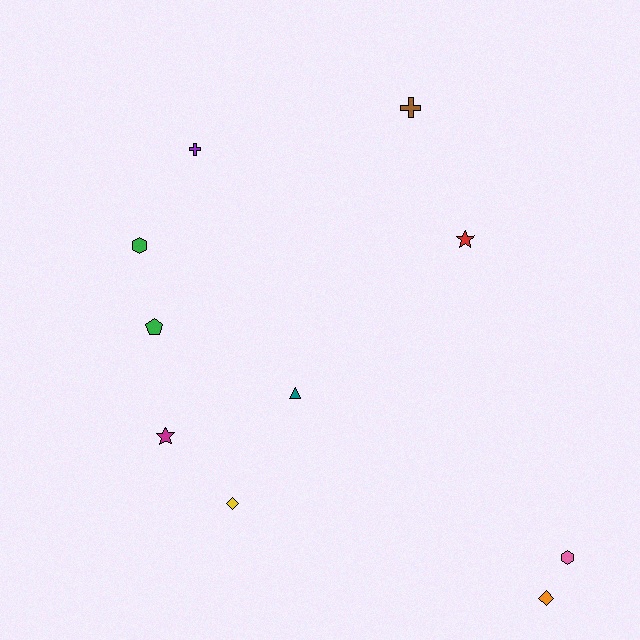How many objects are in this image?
There are 10 objects.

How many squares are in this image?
There are no squares.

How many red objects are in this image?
There is 1 red object.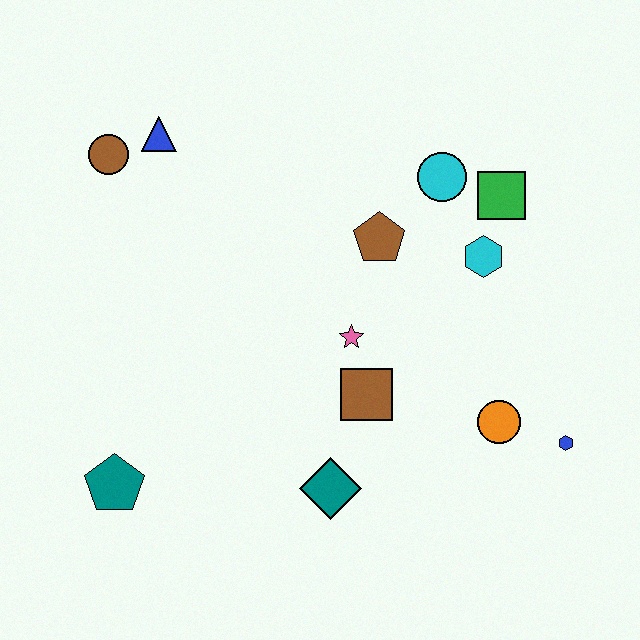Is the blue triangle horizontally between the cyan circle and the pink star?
No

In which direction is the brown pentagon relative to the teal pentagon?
The brown pentagon is to the right of the teal pentagon.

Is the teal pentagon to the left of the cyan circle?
Yes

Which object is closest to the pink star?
The brown square is closest to the pink star.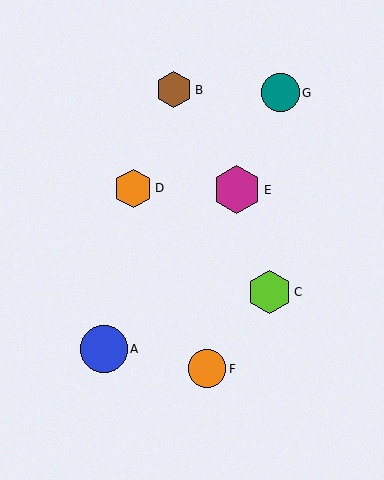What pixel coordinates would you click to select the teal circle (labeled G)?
Click at (280, 93) to select the teal circle G.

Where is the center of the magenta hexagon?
The center of the magenta hexagon is at (237, 190).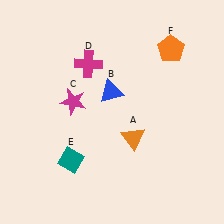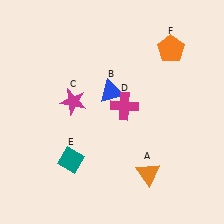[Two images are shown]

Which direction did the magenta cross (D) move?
The magenta cross (D) moved down.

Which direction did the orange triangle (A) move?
The orange triangle (A) moved down.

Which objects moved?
The objects that moved are: the orange triangle (A), the magenta cross (D).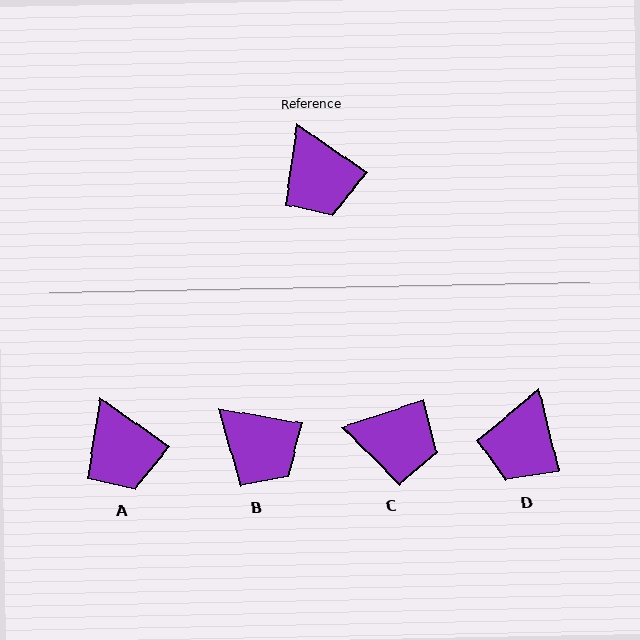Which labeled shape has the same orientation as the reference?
A.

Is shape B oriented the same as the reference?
No, it is off by about 25 degrees.